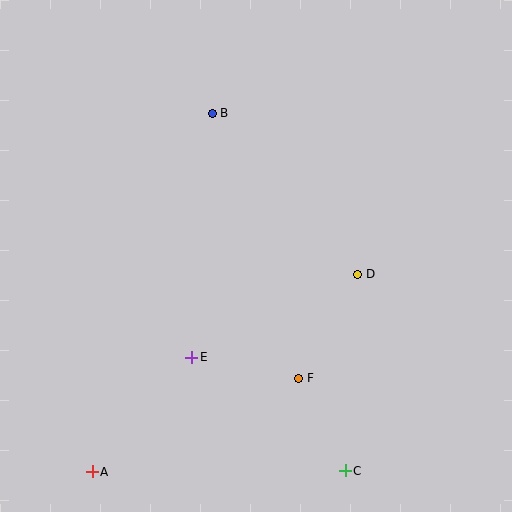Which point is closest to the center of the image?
Point D at (358, 274) is closest to the center.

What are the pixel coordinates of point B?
Point B is at (212, 113).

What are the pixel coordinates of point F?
Point F is at (299, 378).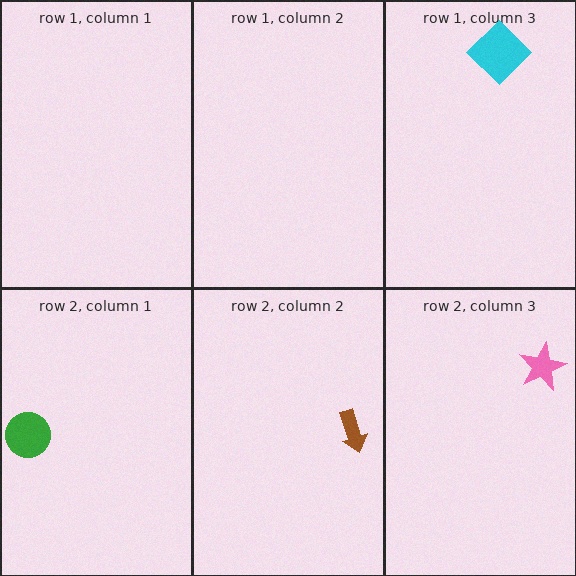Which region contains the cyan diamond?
The row 1, column 3 region.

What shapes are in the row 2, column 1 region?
The green circle.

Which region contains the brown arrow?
The row 2, column 2 region.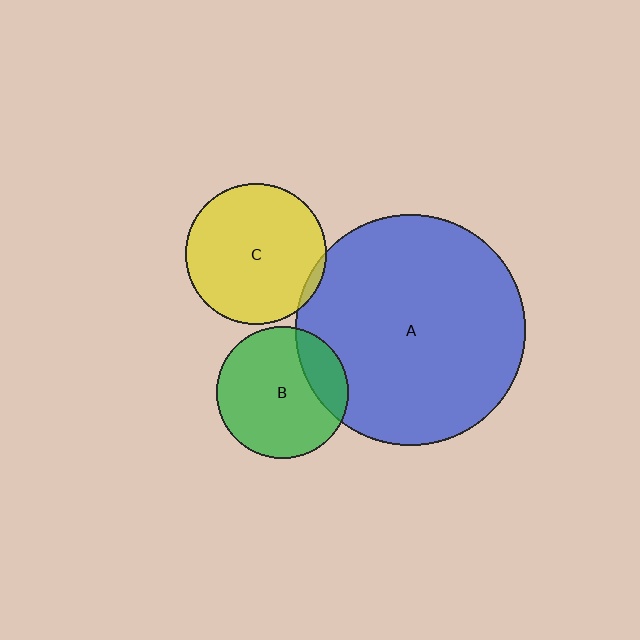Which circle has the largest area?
Circle A (blue).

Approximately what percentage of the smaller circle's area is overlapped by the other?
Approximately 5%.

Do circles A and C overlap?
Yes.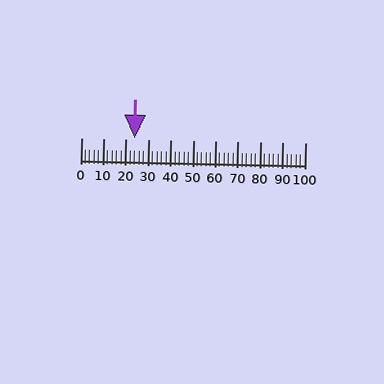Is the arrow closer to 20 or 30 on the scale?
The arrow is closer to 20.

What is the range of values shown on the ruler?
The ruler shows values from 0 to 100.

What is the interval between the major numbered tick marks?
The major tick marks are spaced 10 units apart.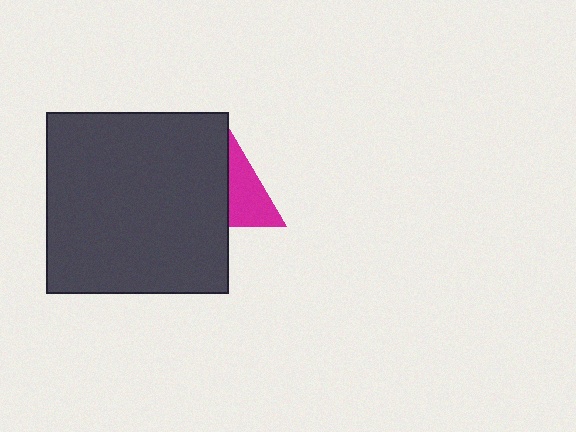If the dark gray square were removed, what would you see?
You would see the complete magenta triangle.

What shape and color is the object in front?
The object in front is a dark gray square.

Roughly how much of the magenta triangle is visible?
A small part of it is visible (roughly 40%).